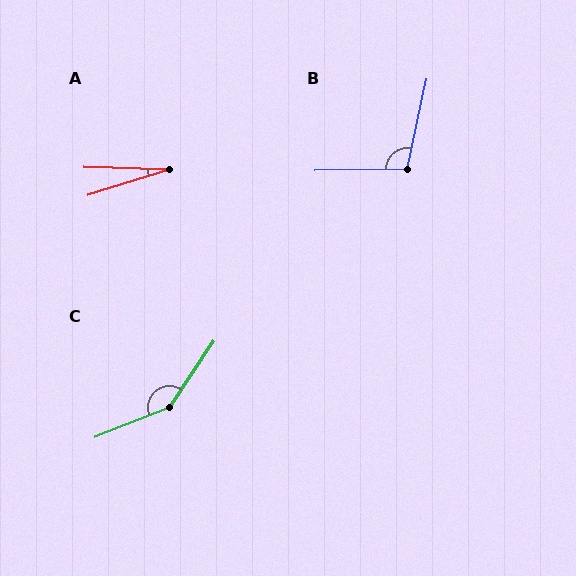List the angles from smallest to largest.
A (19°), B (103°), C (145°).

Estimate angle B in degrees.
Approximately 103 degrees.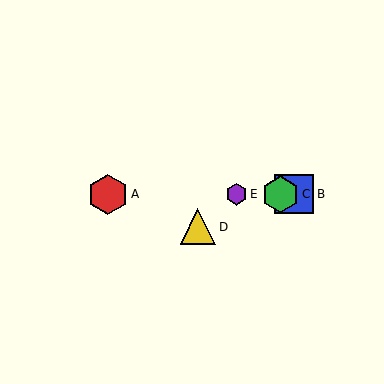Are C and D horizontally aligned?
No, C is at y≈194 and D is at y≈227.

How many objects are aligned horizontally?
4 objects (A, B, C, E) are aligned horizontally.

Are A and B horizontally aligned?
Yes, both are at y≈194.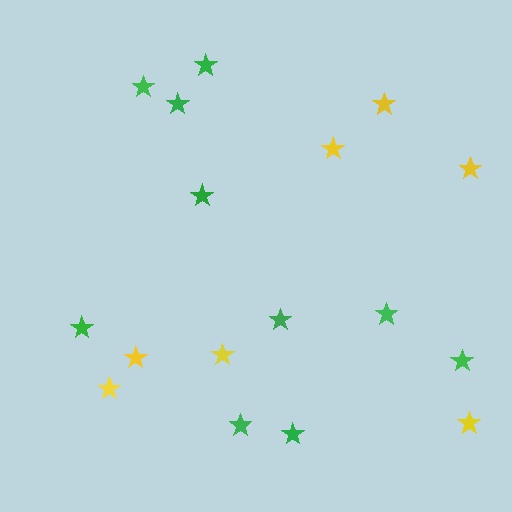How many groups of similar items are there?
There are 2 groups: one group of yellow stars (7) and one group of green stars (10).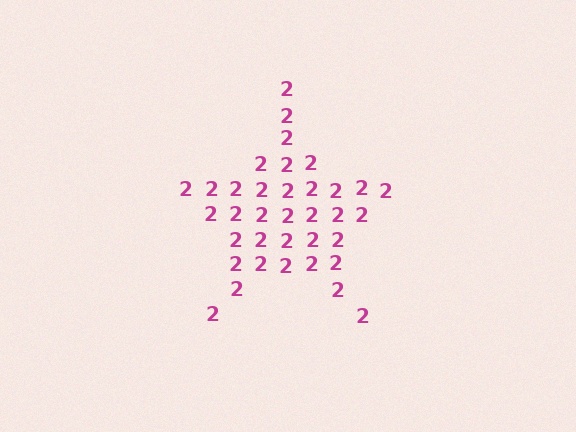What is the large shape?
The large shape is a star.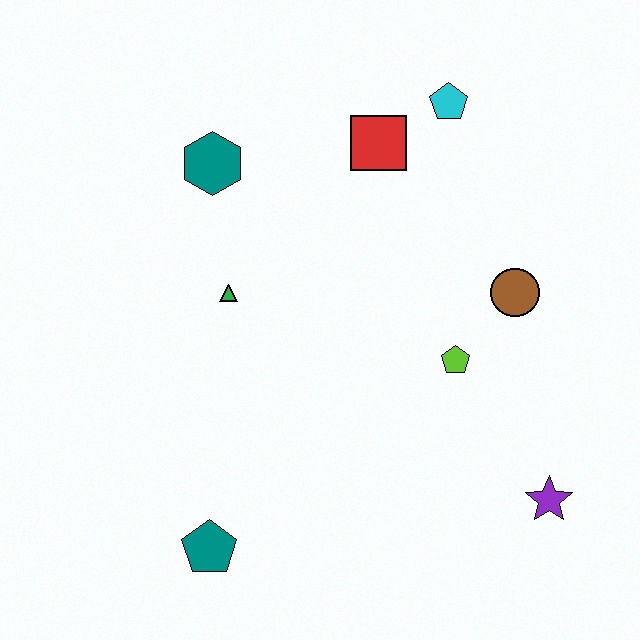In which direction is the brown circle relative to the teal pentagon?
The brown circle is to the right of the teal pentagon.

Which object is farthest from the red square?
The teal pentagon is farthest from the red square.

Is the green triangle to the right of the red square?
No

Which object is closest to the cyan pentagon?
The red square is closest to the cyan pentagon.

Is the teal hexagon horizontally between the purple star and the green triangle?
No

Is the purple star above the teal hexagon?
No